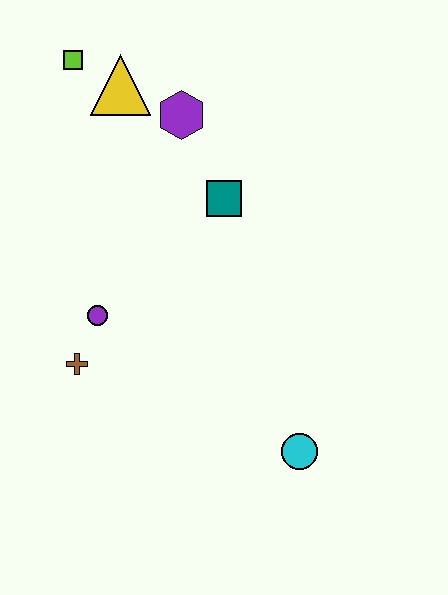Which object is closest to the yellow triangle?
The lime square is closest to the yellow triangle.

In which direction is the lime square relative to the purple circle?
The lime square is above the purple circle.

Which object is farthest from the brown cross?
The lime square is farthest from the brown cross.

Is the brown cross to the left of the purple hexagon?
Yes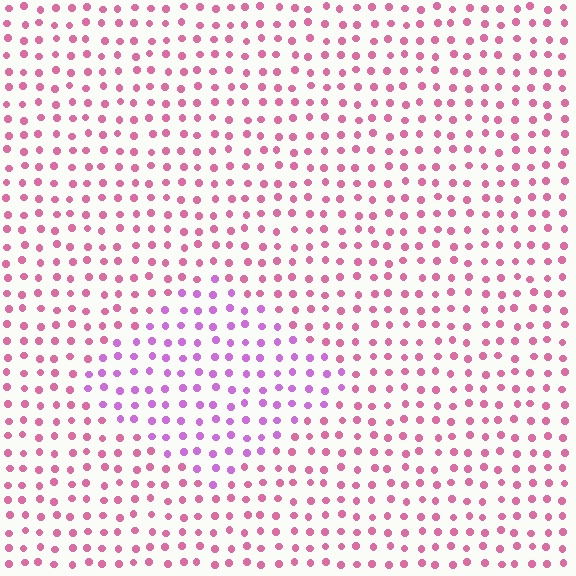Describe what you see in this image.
The image is filled with small pink elements in a uniform arrangement. A diamond-shaped region is visible where the elements are tinted to a slightly different hue, forming a subtle color boundary.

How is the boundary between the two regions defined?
The boundary is defined purely by a slight shift in hue (about 39 degrees). Spacing, size, and orientation are identical on both sides.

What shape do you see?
I see a diamond.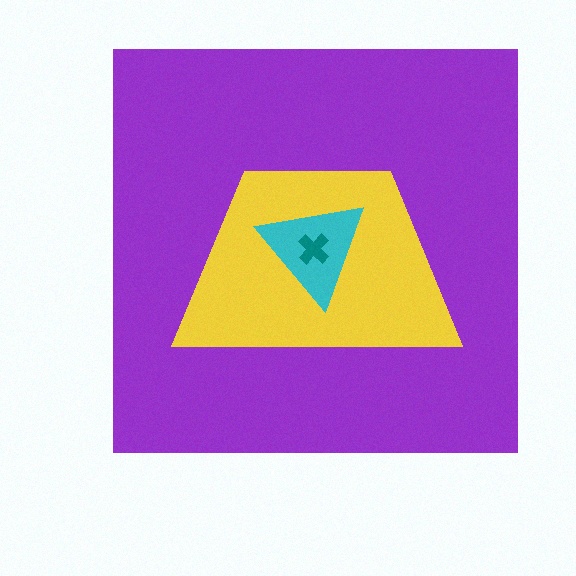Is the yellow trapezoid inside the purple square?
Yes.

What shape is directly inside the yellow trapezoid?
The cyan triangle.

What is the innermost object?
The teal cross.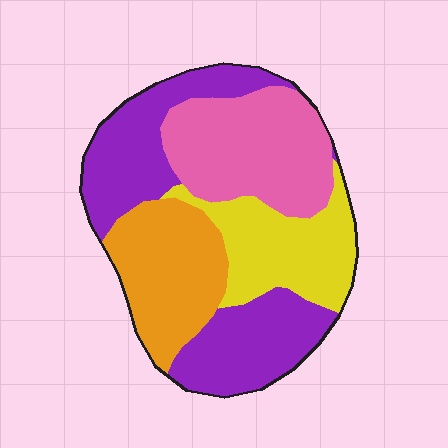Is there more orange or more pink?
Pink.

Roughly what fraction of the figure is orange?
Orange covers roughly 20% of the figure.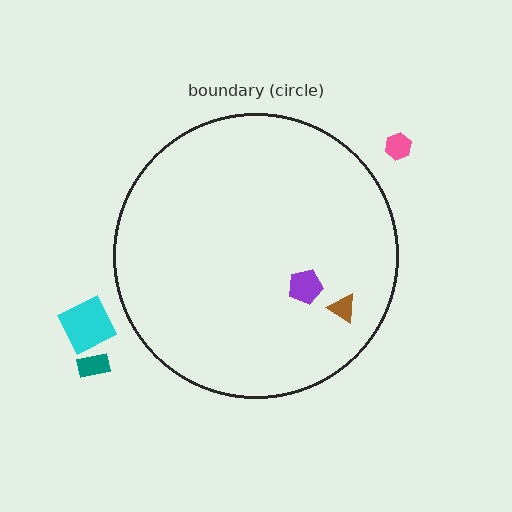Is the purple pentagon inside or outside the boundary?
Inside.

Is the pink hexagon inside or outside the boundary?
Outside.